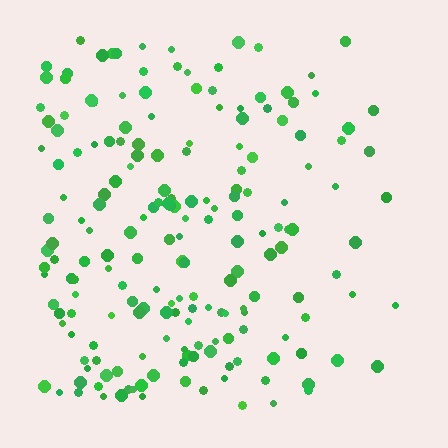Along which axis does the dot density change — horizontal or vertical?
Horizontal.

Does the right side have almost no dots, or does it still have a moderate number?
Still a moderate number, just noticeably fewer than the left.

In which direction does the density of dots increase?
From right to left, with the left side densest.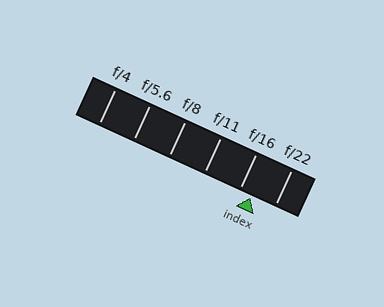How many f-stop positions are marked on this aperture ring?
There are 6 f-stop positions marked.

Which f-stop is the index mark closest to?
The index mark is closest to f/16.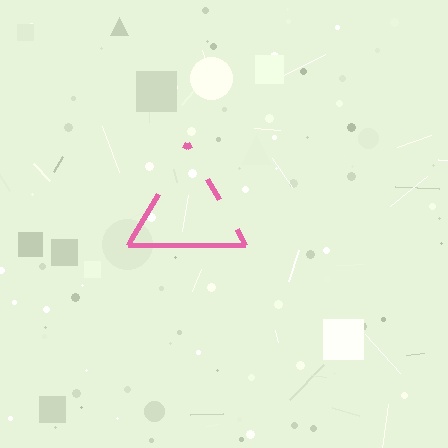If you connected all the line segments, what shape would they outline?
They would outline a triangle.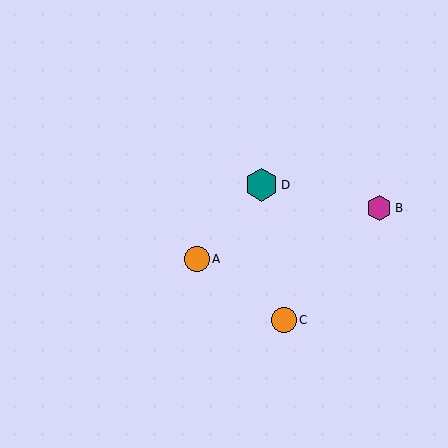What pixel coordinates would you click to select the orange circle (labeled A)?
Click at (197, 259) to select the orange circle A.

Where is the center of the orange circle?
The center of the orange circle is at (197, 259).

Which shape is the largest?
The teal hexagon (labeled D) is the largest.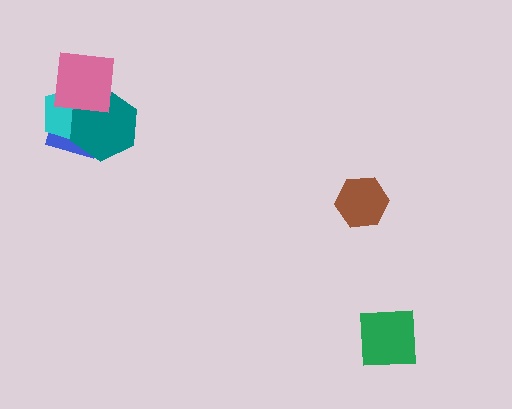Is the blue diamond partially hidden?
Yes, it is partially covered by another shape.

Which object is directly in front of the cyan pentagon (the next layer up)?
The teal hexagon is directly in front of the cyan pentagon.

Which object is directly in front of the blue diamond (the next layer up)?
The cyan pentagon is directly in front of the blue diamond.